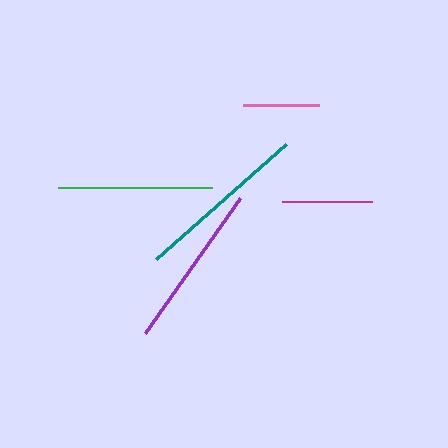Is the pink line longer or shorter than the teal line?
The teal line is longer than the pink line.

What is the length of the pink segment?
The pink segment is approximately 76 pixels long.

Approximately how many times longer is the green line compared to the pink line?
The green line is approximately 2.0 times the length of the pink line.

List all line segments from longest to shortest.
From longest to shortest: teal, purple, green, magenta, pink.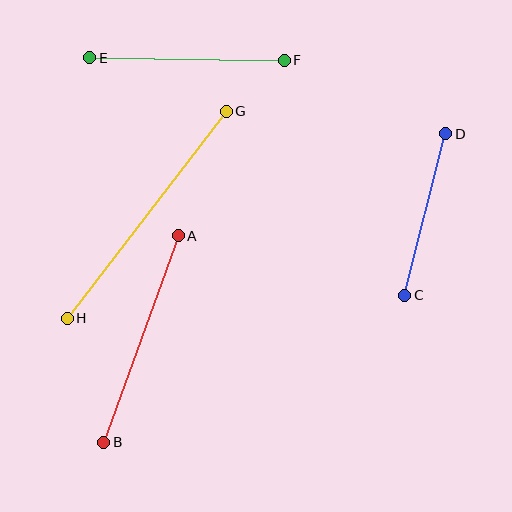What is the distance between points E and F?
The distance is approximately 195 pixels.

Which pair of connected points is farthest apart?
Points G and H are farthest apart.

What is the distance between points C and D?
The distance is approximately 166 pixels.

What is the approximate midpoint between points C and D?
The midpoint is at approximately (425, 215) pixels.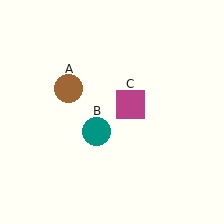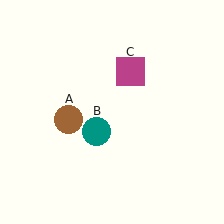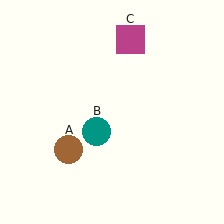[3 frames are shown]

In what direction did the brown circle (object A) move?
The brown circle (object A) moved down.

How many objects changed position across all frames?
2 objects changed position: brown circle (object A), magenta square (object C).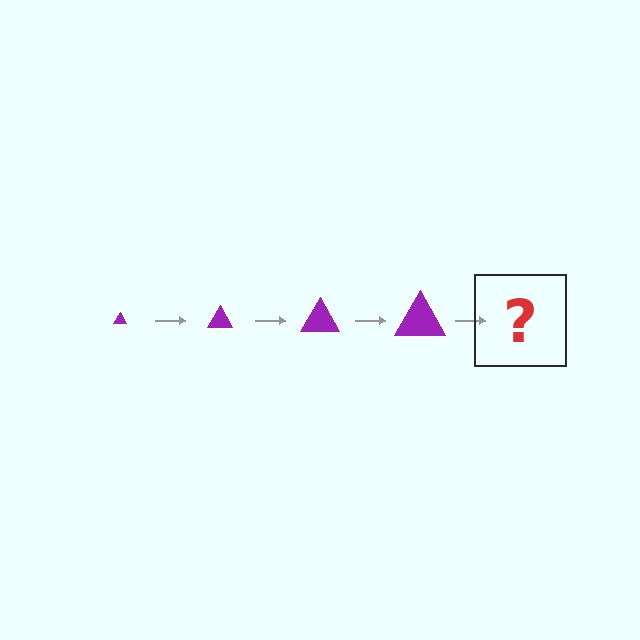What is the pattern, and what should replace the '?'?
The pattern is that the triangle gets progressively larger each step. The '?' should be a purple triangle, larger than the previous one.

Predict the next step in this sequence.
The next step is a purple triangle, larger than the previous one.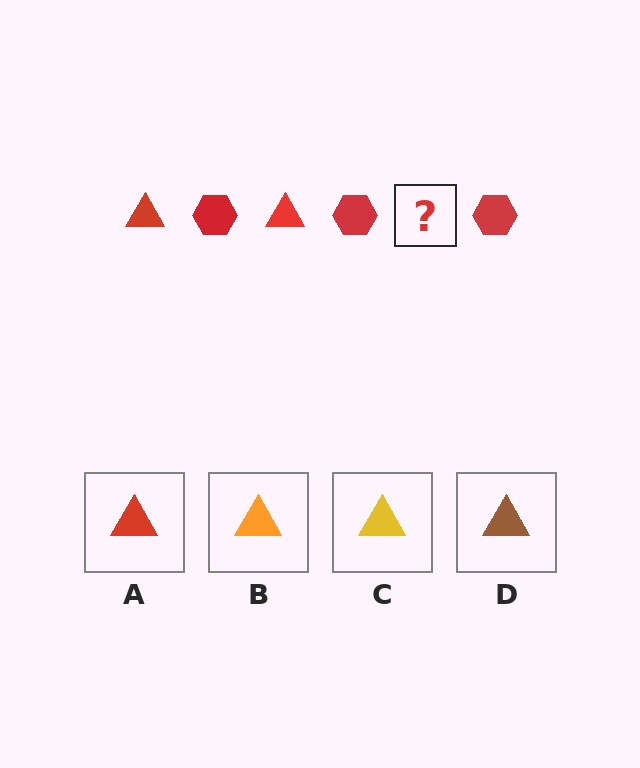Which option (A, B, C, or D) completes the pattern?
A.